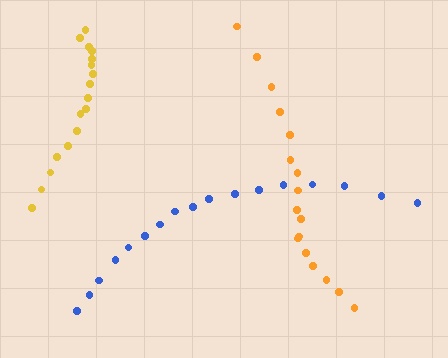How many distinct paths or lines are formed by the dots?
There are 3 distinct paths.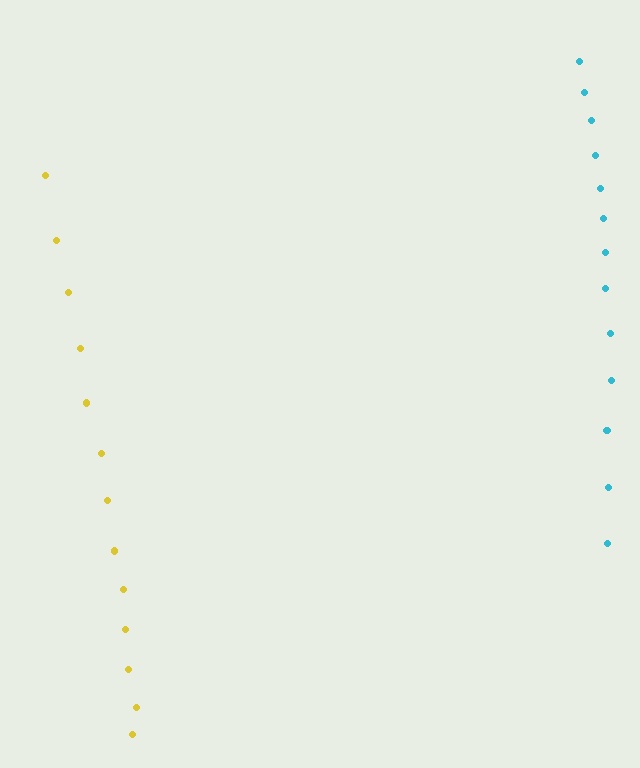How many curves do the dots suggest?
There are 2 distinct paths.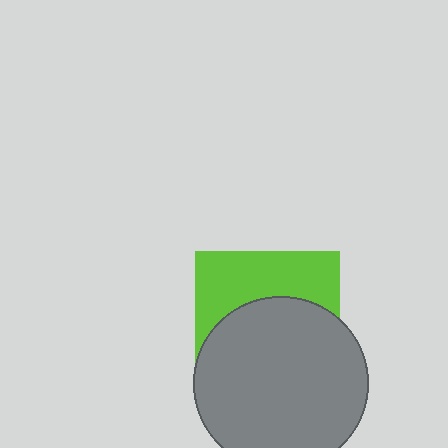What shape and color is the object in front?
The object in front is a gray circle.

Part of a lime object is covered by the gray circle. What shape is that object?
It is a square.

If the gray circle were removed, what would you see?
You would see the complete lime square.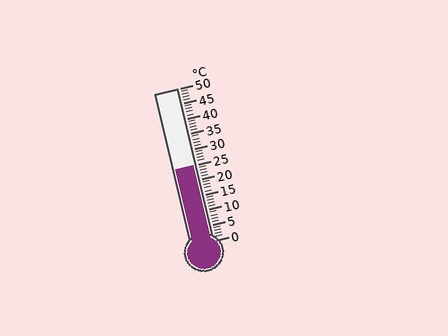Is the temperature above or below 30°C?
The temperature is below 30°C.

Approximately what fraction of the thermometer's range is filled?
The thermometer is filled to approximately 50% of its range.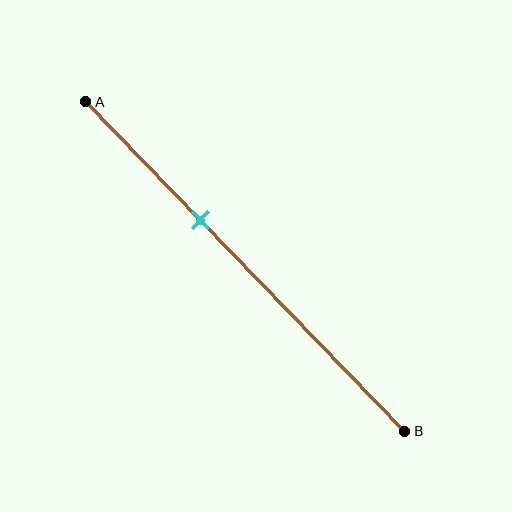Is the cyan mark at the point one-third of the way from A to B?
Yes, the mark is approximately at the one-third point.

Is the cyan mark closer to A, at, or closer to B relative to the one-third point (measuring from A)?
The cyan mark is approximately at the one-third point of segment AB.